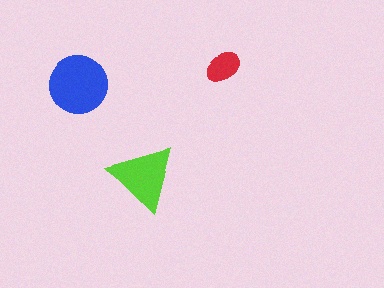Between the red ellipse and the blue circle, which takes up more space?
The blue circle.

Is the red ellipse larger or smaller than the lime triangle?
Smaller.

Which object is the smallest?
The red ellipse.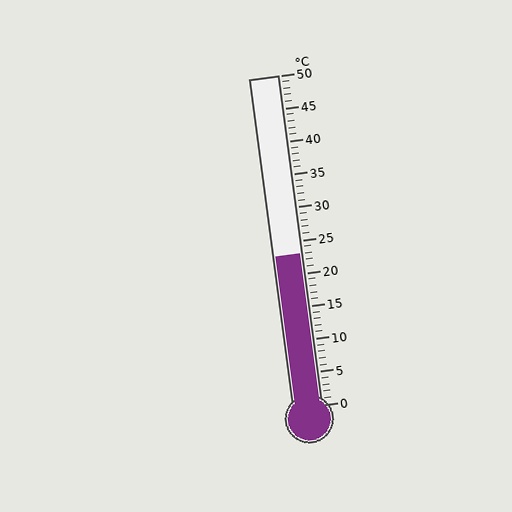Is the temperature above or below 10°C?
The temperature is above 10°C.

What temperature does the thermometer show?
The thermometer shows approximately 23°C.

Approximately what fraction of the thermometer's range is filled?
The thermometer is filled to approximately 45% of its range.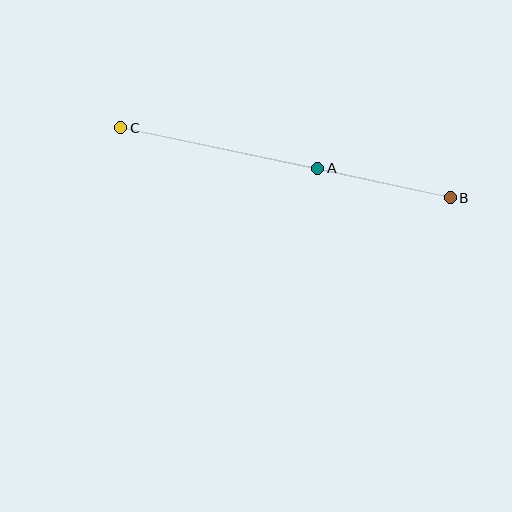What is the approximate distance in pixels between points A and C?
The distance between A and C is approximately 201 pixels.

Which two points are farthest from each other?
Points B and C are farthest from each other.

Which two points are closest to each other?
Points A and B are closest to each other.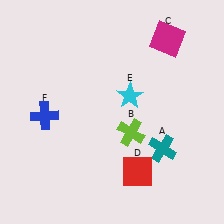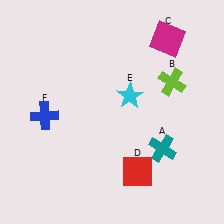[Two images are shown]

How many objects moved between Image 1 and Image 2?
1 object moved between the two images.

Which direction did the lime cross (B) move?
The lime cross (B) moved up.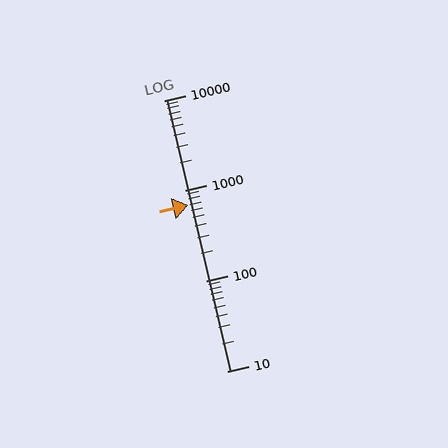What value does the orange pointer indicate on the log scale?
The pointer indicates approximately 690.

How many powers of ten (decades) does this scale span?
The scale spans 3 decades, from 10 to 10000.